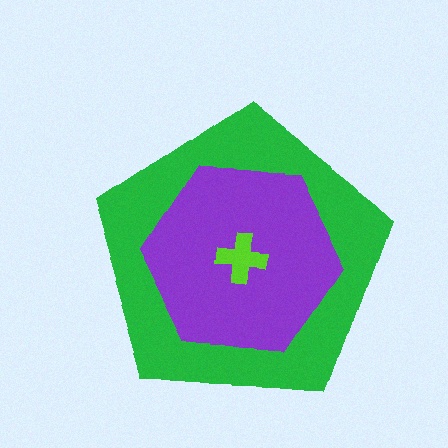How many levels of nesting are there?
3.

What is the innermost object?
The lime cross.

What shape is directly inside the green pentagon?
The purple hexagon.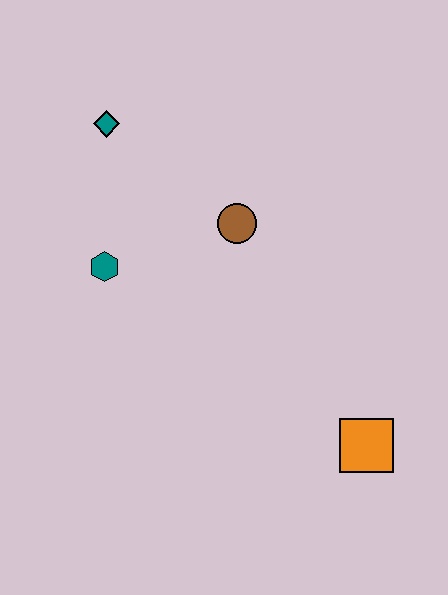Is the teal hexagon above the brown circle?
No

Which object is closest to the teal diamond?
The teal hexagon is closest to the teal diamond.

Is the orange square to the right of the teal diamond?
Yes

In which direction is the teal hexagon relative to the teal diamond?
The teal hexagon is below the teal diamond.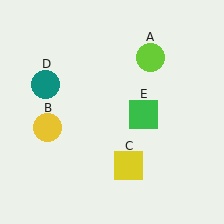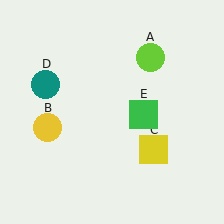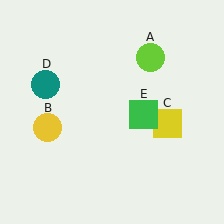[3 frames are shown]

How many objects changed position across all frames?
1 object changed position: yellow square (object C).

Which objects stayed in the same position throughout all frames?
Lime circle (object A) and yellow circle (object B) and teal circle (object D) and green square (object E) remained stationary.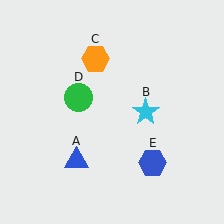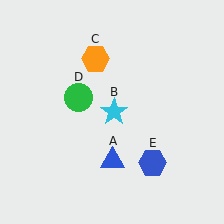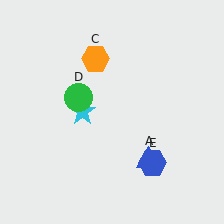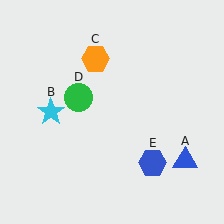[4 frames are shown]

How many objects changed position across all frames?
2 objects changed position: blue triangle (object A), cyan star (object B).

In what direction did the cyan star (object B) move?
The cyan star (object B) moved left.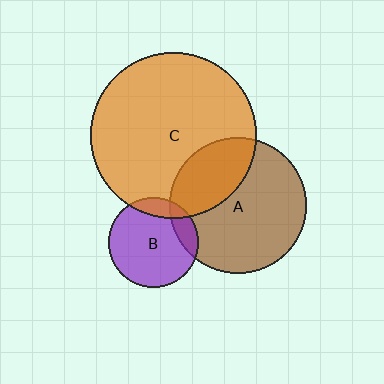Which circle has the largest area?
Circle C (orange).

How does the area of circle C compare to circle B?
Approximately 3.4 times.